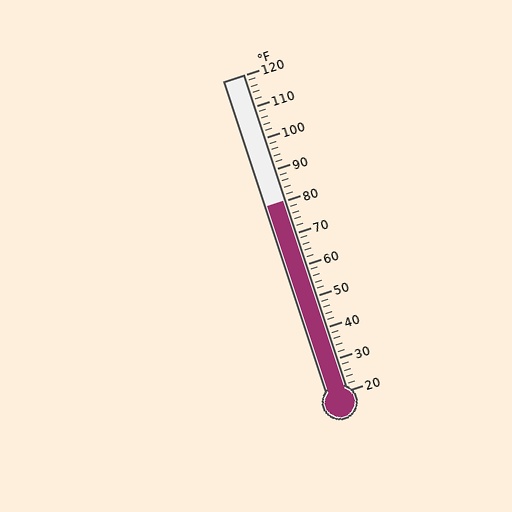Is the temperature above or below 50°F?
The temperature is above 50°F.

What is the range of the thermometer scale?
The thermometer scale ranges from 20°F to 120°F.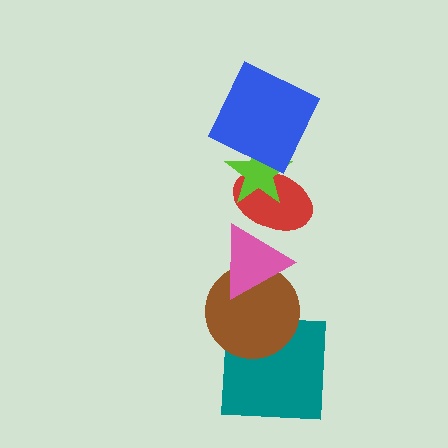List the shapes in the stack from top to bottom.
From top to bottom: the blue square, the lime star, the red ellipse, the pink triangle, the brown circle, the teal square.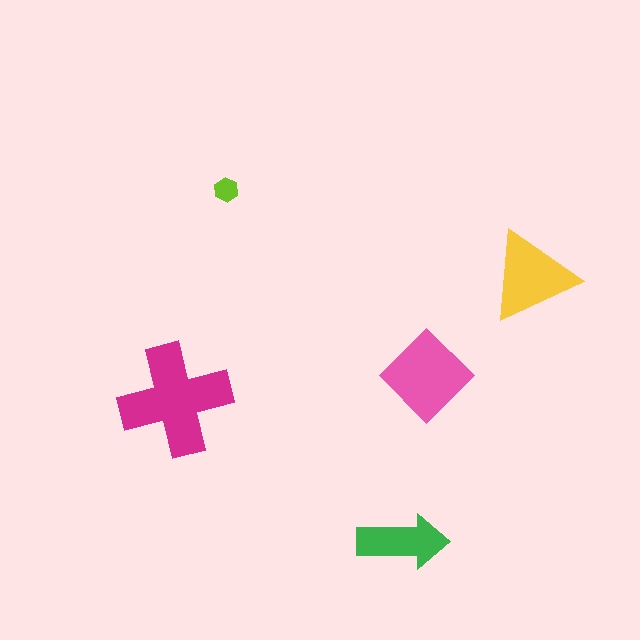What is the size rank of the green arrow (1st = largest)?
4th.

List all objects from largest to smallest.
The magenta cross, the pink diamond, the yellow triangle, the green arrow, the lime hexagon.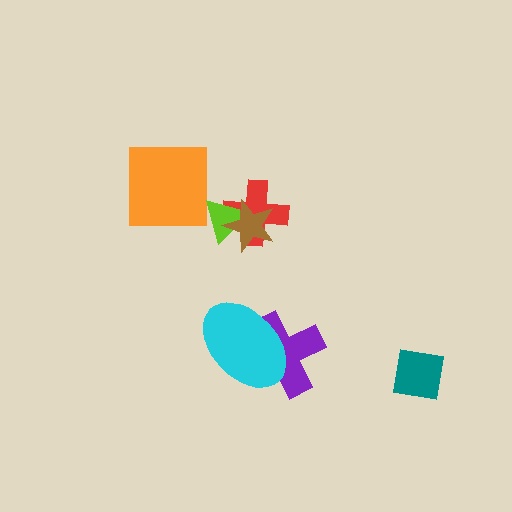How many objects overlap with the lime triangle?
2 objects overlap with the lime triangle.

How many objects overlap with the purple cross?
1 object overlaps with the purple cross.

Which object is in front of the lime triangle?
The brown star is in front of the lime triangle.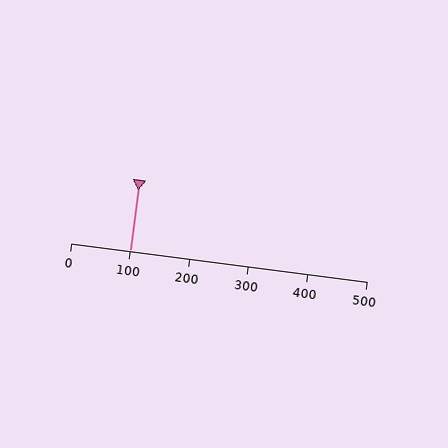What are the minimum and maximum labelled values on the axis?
The axis runs from 0 to 500.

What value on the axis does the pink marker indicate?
The marker indicates approximately 100.